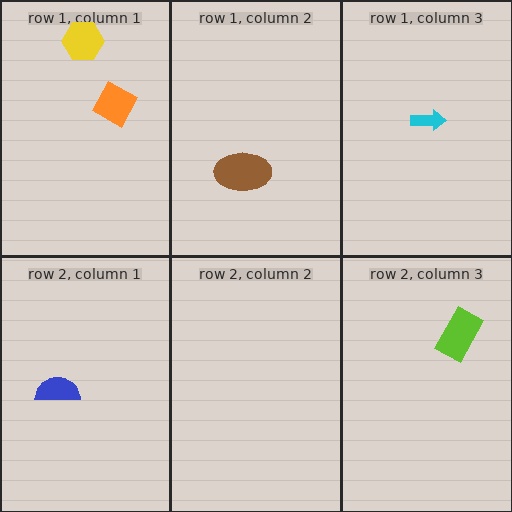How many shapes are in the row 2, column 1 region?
1.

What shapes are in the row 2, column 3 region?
The lime rectangle.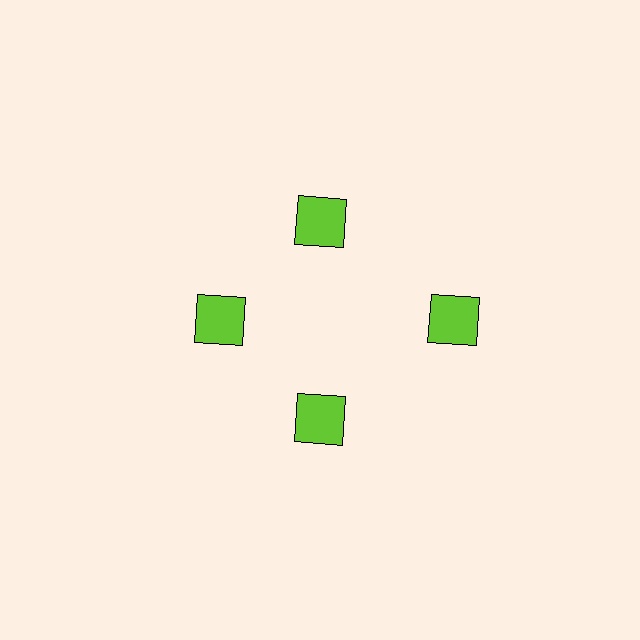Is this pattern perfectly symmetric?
No. The 4 lime squares are arranged in a ring, but one element near the 3 o'clock position is pushed outward from the center, breaking the 4-fold rotational symmetry.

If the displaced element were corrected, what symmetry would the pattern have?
It would have 4-fold rotational symmetry — the pattern would map onto itself every 90 degrees.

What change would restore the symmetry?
The symmetry would be restored by moving it inward, back onto the ring so that all 4 squares sit at equal angles and equal distance from the center.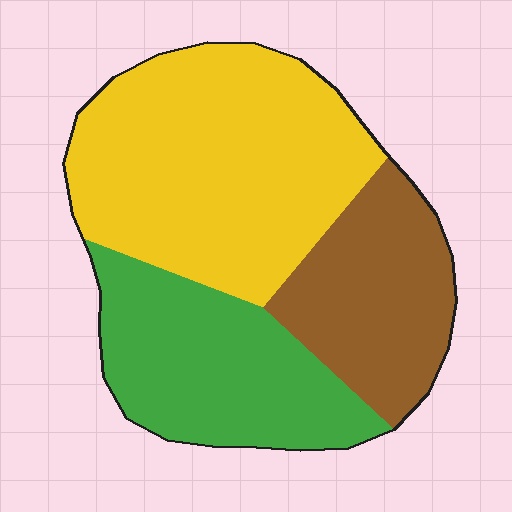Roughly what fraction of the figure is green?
Green covers about 30% of the figure.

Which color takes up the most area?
Yellow, at roughly 45%.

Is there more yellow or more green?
Yellow.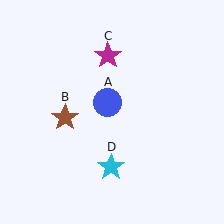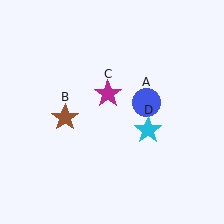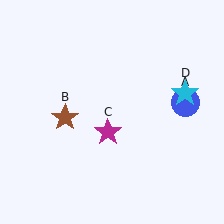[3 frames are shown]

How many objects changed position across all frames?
3 objects changed position: blue circle (object A), magenta star (object C), cyan star (object D).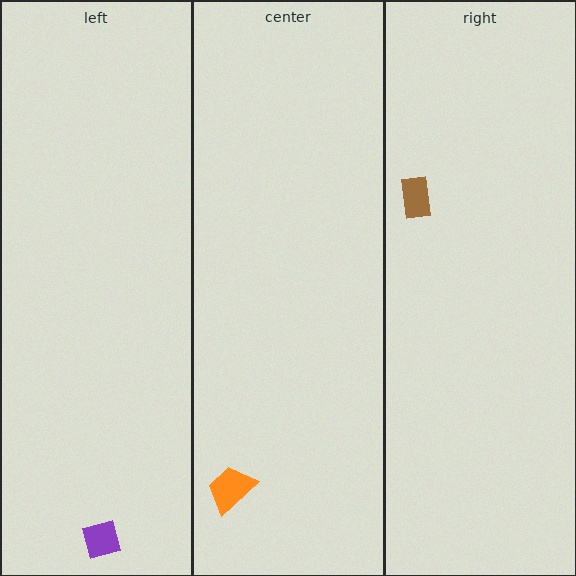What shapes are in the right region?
The brown rectangle.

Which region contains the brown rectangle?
The right region.